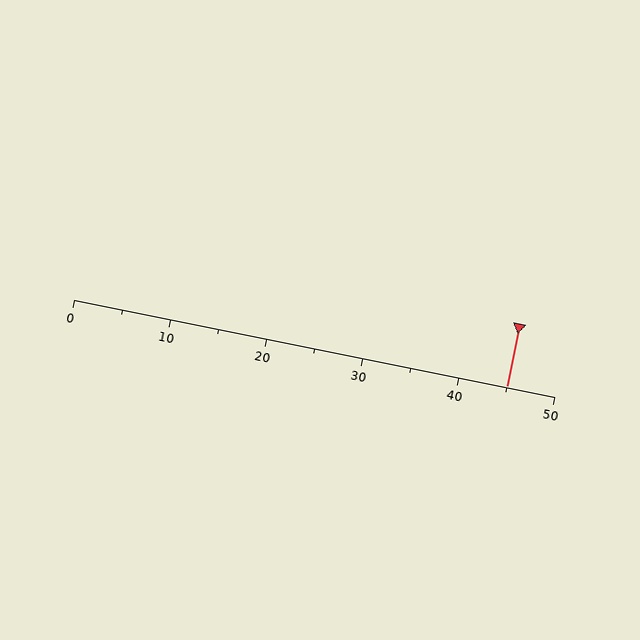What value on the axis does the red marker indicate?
The marker indicates approximately 45.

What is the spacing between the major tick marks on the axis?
The major ticks are spaced 10 apart.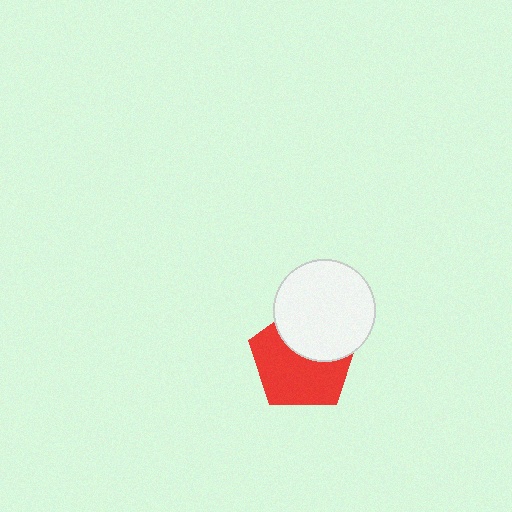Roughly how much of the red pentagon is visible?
About half of it is visible (roughly 61%).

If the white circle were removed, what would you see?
You would see the complete red pentagon.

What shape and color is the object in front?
The object in front is a white circle.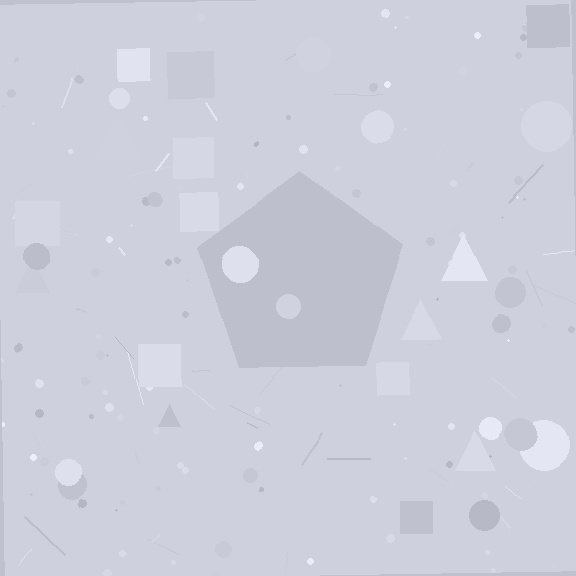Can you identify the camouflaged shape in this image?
The camouflaged shape is a pentagon.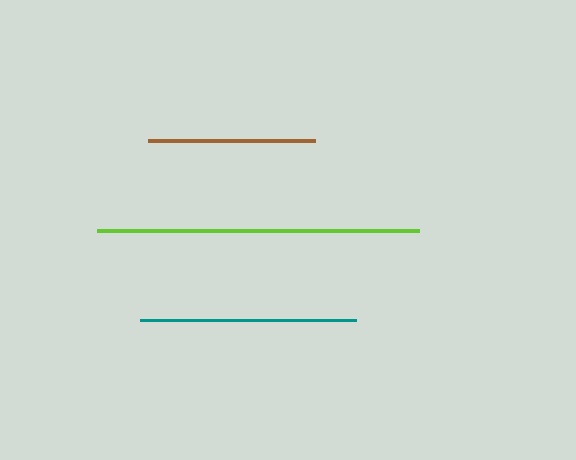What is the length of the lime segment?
The lime segment is approximately 322 pixels long.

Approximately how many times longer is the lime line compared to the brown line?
The lime line is approximately 1.9 times the length of the brown line.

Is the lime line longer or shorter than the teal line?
The lime line is longer than the teal line.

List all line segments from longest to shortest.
From longest to shortest: lime, teal, brown.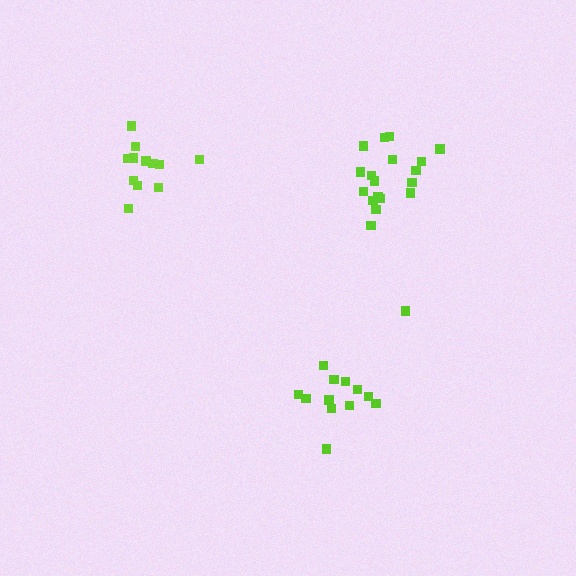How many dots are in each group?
Group 1: 13 dots, Group 2: 18 dots, Group 3: 13 dots (44 total).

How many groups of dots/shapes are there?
There are 3 groups.